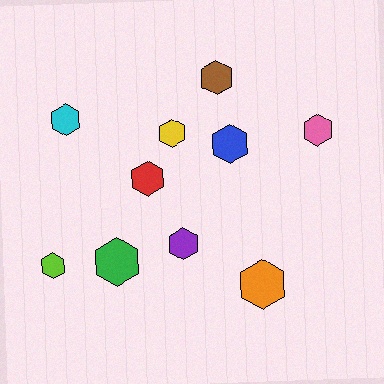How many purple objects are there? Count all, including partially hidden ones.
There is 1 purple object.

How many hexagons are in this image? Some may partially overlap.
There are 10 hexagons.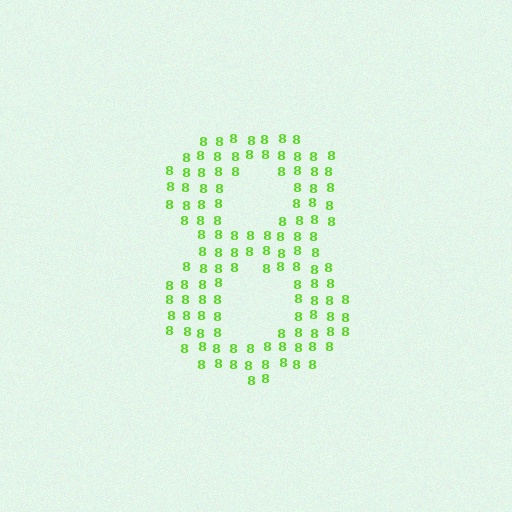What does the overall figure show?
The overall figure shows the digit 8.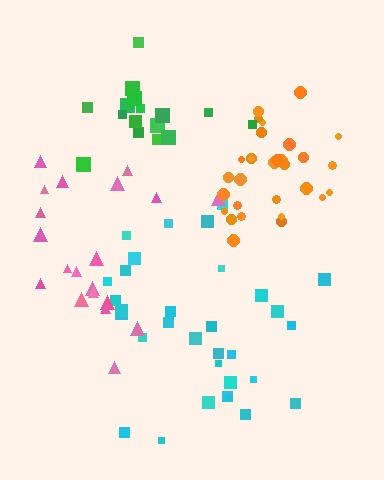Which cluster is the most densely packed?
Orange.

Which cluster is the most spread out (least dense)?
Pink.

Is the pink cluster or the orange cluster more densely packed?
Orange.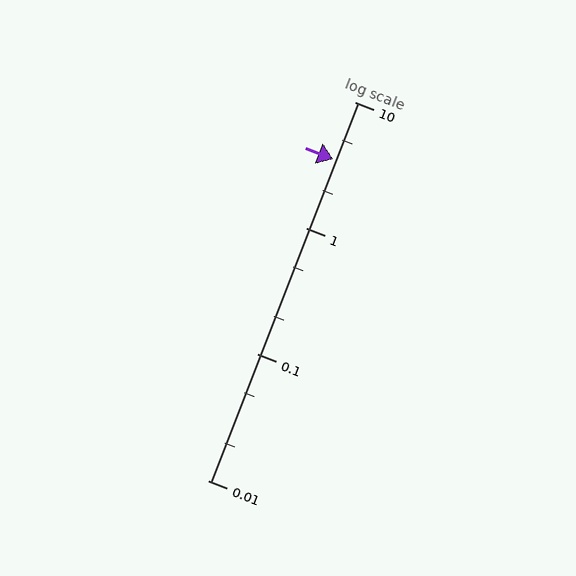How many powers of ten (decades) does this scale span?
The scale spans 3 decades, from 0.01 to 10.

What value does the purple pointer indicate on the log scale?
The pointer indicates approximately 3.5.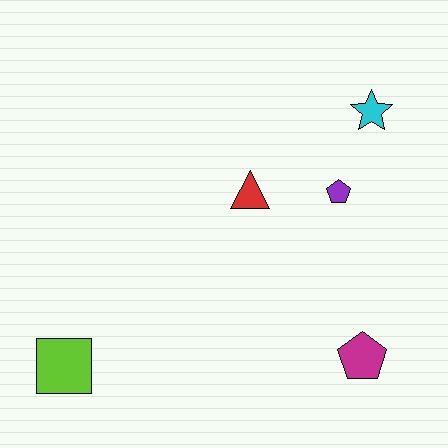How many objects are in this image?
There are 5 objects.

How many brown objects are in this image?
There are no brown objects.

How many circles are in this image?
There are no circles.